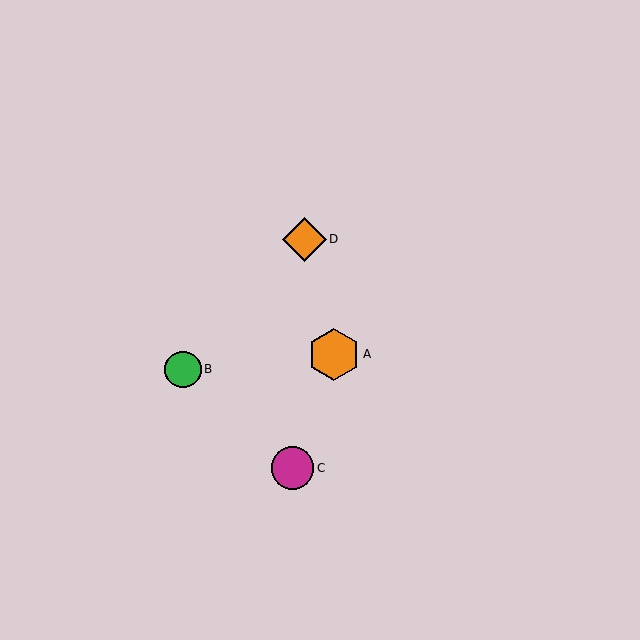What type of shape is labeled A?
Shape A is an orange hexagon.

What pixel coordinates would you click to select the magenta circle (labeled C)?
Click at (292, 468) to select the magenta circle C.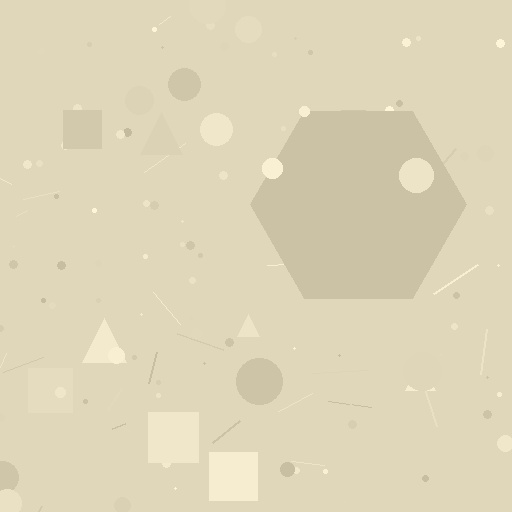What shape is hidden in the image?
A hexagon is hidden in the image.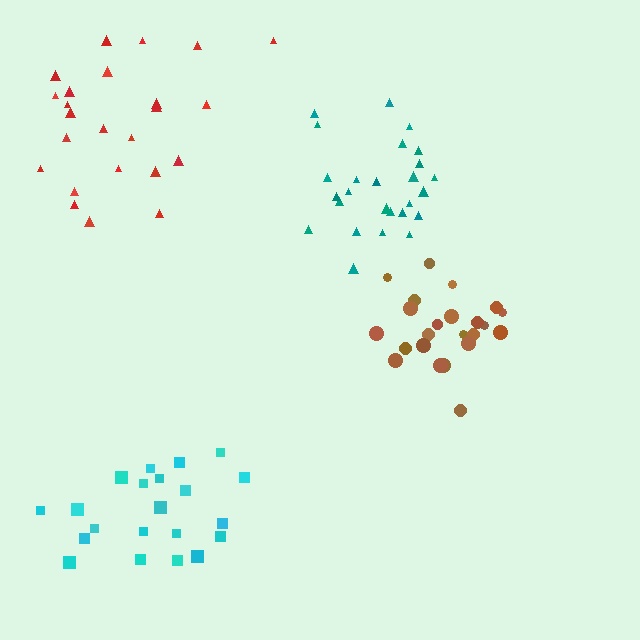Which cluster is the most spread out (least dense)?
Red.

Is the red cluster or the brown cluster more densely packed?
Brown.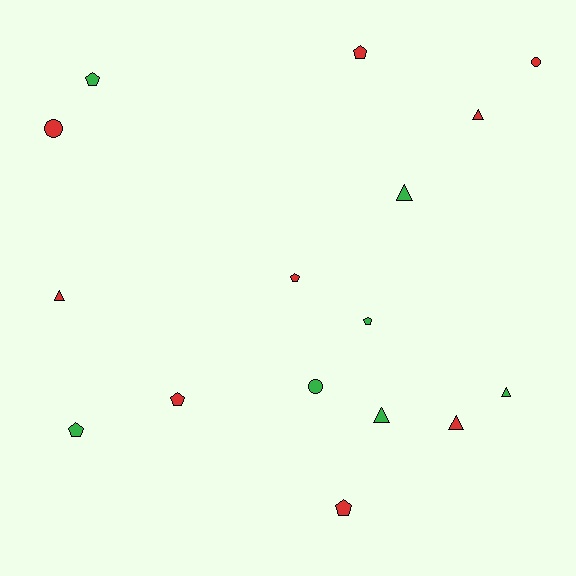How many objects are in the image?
There are 16 objects.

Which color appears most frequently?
Red, with 9 objects.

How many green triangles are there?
There are 3 green triangles.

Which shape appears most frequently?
Pentagon, with 7 objects.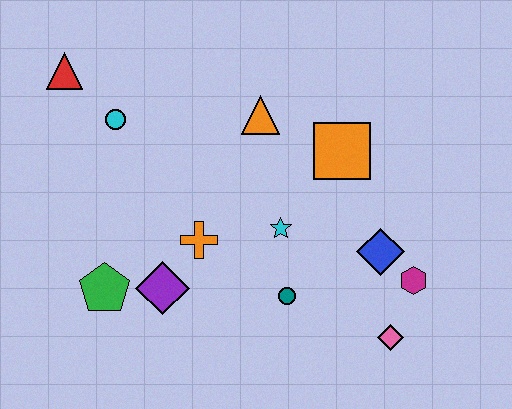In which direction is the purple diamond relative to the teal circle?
The purple diamond is to the left of the teal circle.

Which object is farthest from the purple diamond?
The magenta hexagon is farthest from the purple diamond.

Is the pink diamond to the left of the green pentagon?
No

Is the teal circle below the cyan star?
Yes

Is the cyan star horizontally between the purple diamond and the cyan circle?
No